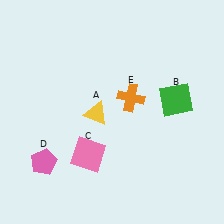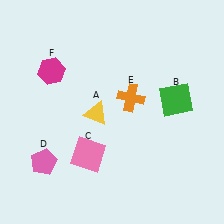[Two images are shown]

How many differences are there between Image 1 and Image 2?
There is 1 difference between the two images.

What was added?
A magenta hexagon (F) was added in Image 2.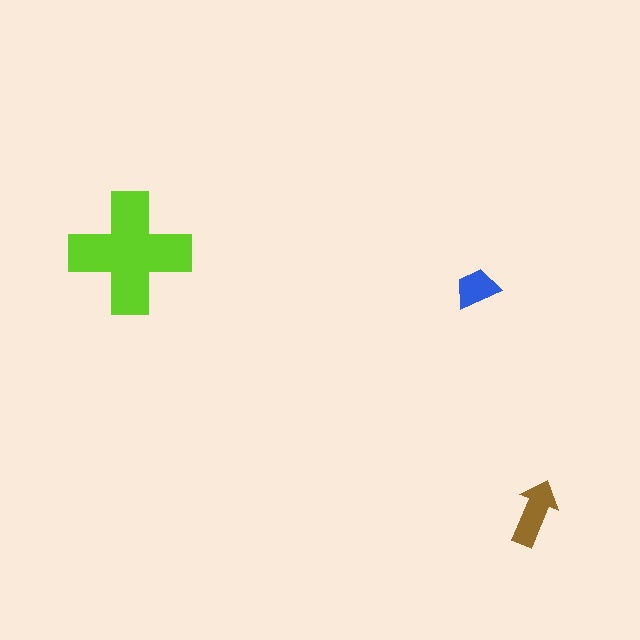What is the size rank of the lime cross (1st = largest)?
1st.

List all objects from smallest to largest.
The blue trapezoid, the brown arrow, the lime cross.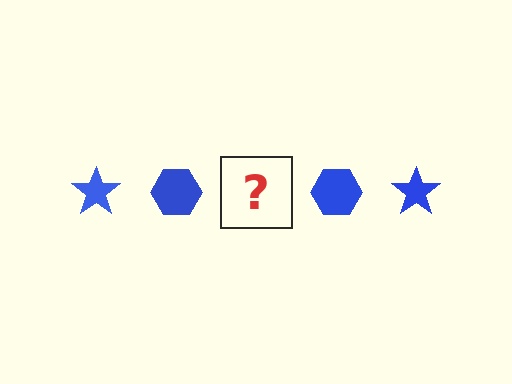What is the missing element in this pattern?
The missing element is a blue star.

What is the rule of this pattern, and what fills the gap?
The rule is that the pattern cycles through star, hexagon shapes in blue. The gap should be filled with a blue star.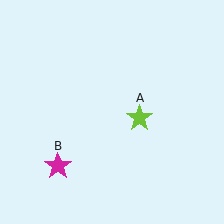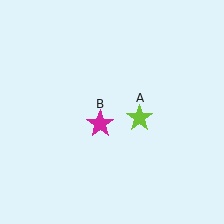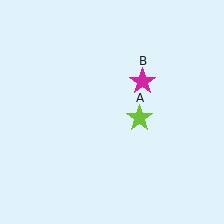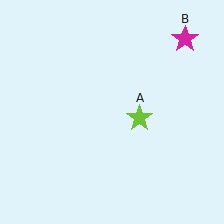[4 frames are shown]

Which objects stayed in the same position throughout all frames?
Lime star (object A) remained stationary.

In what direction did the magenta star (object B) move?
The magenta star (object B) moved up and to the right.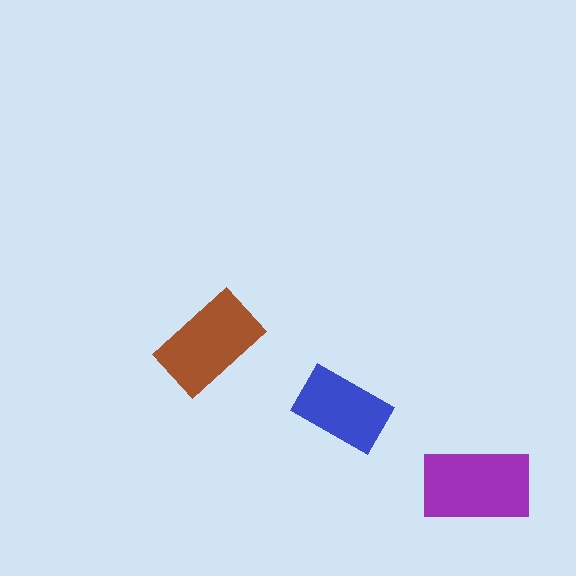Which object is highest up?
The brown rectangle is topmost.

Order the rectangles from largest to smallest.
the purple one, the brown one, the blue one.